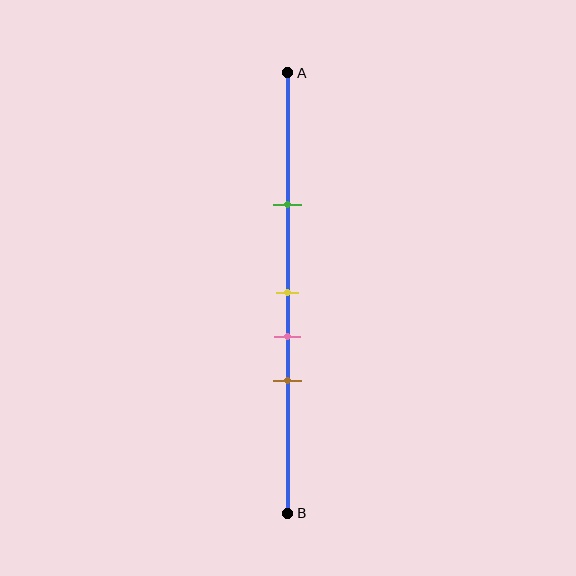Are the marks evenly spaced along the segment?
No, the marks are not evenly spaced.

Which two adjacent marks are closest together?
The yellow and pink marks are the closest adjacent pair.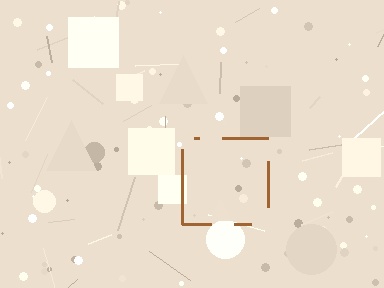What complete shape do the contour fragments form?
The contour fragments form a square.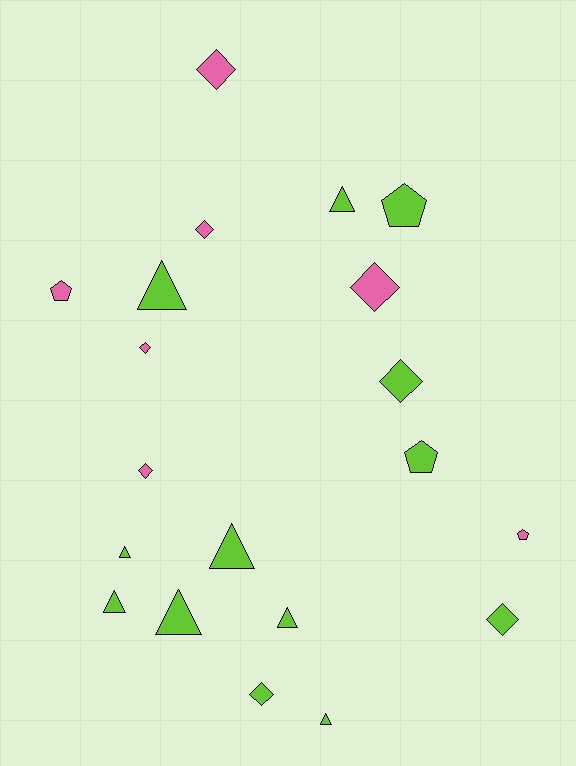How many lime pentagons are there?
There are 2 lime pentagons.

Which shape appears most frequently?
Diamond, with 8 objects.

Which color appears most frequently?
Lime, with 13 objects.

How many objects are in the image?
There are 20 objects.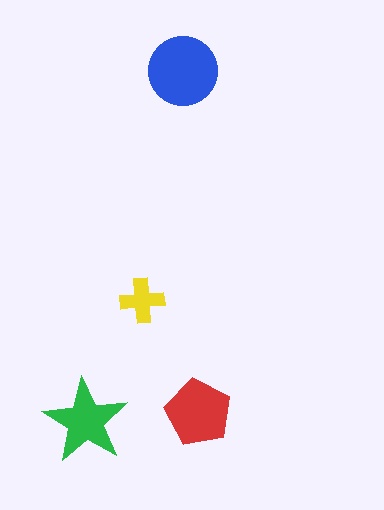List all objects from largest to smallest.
The blue circle, the red pentagon, the green star, the yellow cross.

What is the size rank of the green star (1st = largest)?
3rd.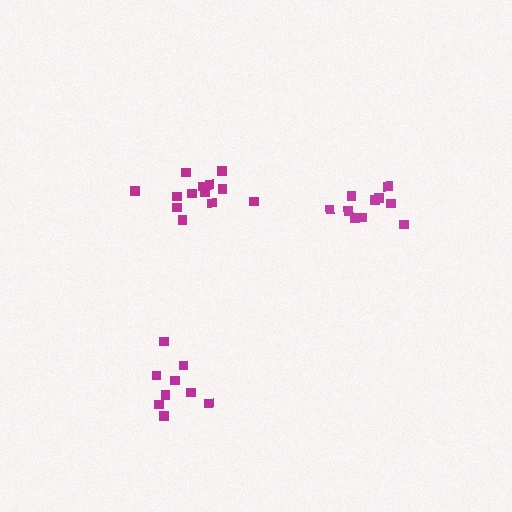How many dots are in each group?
Group 1: 13 dots, Group 2: 10 dots, Group 3: 9 dots (32 total).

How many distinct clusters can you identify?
There are 3 distinct clusters.